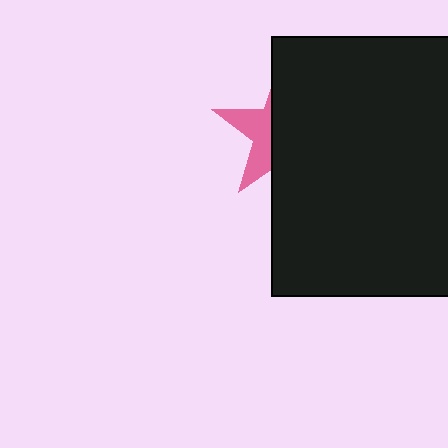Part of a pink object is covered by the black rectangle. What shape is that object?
It is a star.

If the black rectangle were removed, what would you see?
You would see the complete pink star.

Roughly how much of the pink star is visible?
A small part of it is visible (roughly 35%).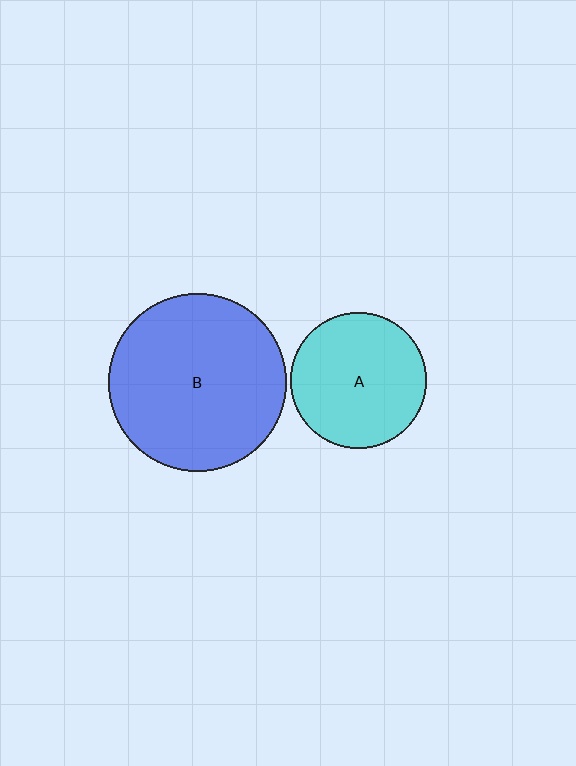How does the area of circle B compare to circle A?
Approximately 1.7 times.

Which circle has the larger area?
Circle B (blue).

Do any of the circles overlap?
No, none of the circles overlap.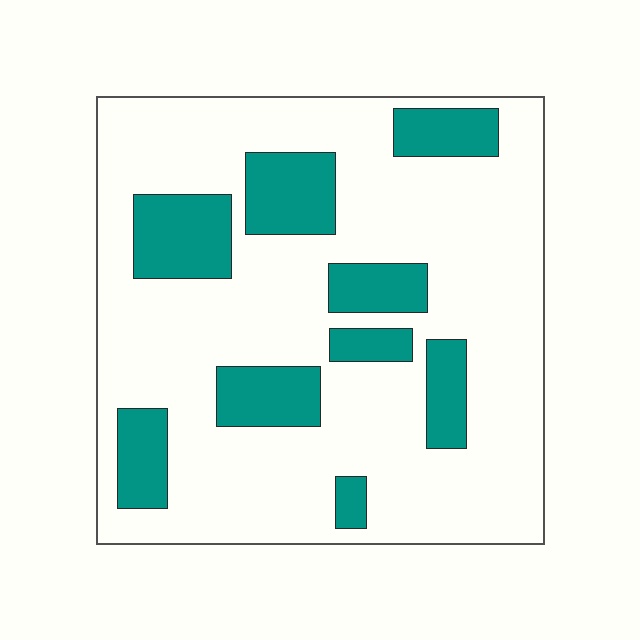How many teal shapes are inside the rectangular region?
9.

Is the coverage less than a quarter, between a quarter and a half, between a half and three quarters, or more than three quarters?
Less than a quarter.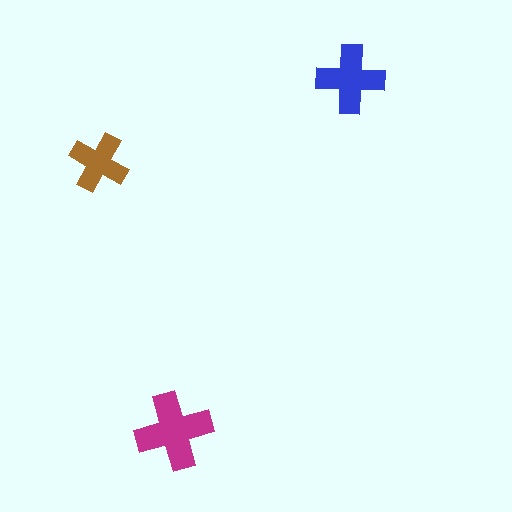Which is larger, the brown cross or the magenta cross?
The magenta one.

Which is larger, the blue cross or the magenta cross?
The magenta one.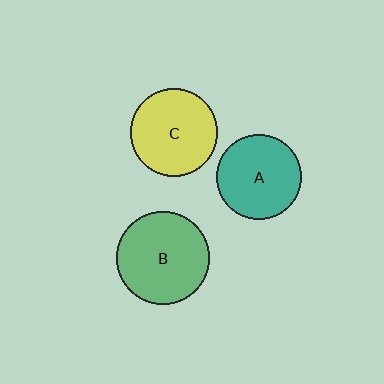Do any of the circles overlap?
No, none of the circles overlap.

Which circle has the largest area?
Circle B (green).